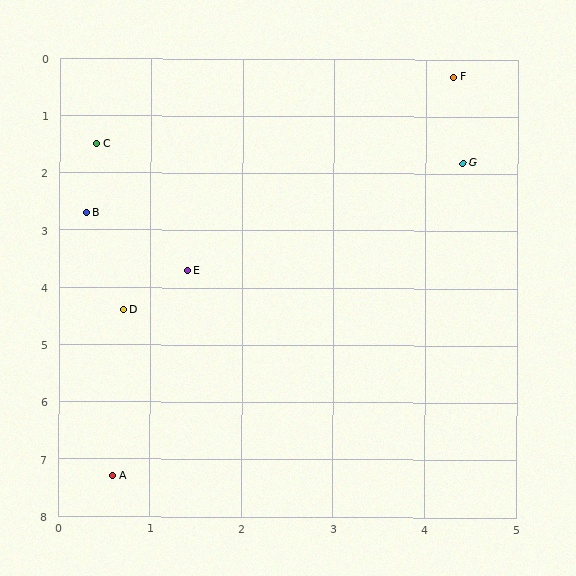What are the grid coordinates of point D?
Point D is at approximately (0.7, 4.4).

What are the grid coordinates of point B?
Point B is at approximately (0.3, 2.7).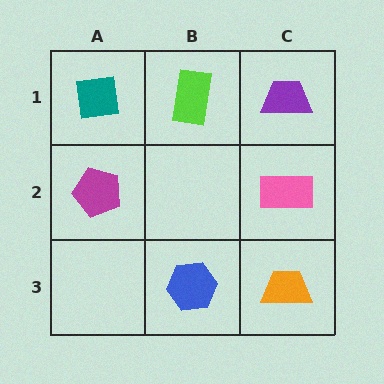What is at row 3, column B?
A blue hexagon.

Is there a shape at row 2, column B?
No, that cell is empty.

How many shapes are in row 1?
3 shapes.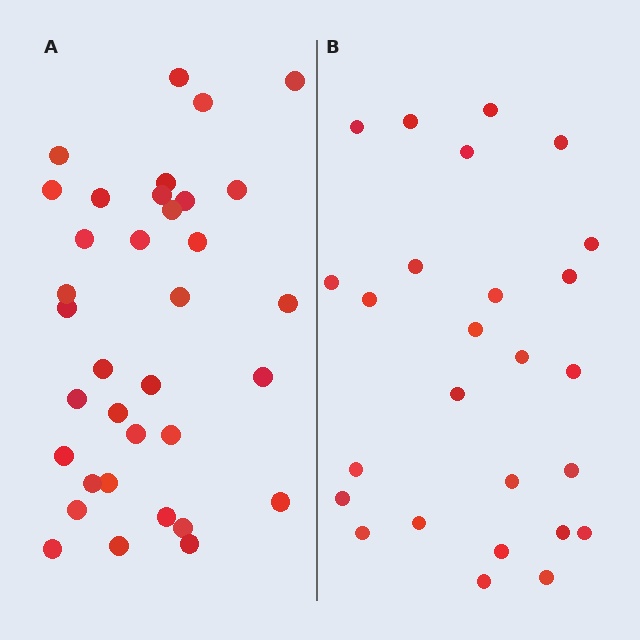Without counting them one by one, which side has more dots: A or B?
Region A (the left region) has more dots.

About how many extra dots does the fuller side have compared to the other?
Region A has roughly 8 or so more dots than region B.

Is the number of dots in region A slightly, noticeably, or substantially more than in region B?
Region A has noticeably more, but not dramatically so. The ratio is roughly 1.3 to 1.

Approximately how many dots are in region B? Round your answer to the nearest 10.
About 30 dots. (The exact count is 26, which rounds to 30.)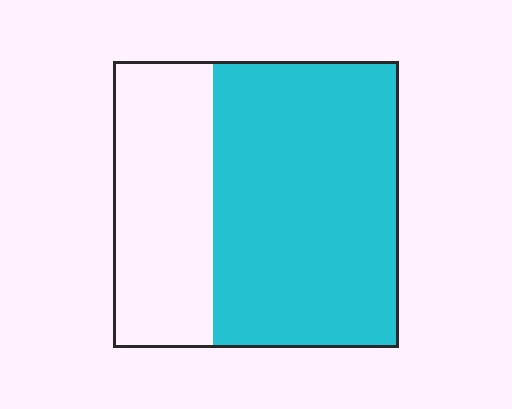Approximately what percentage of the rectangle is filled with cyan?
Approximately 65%.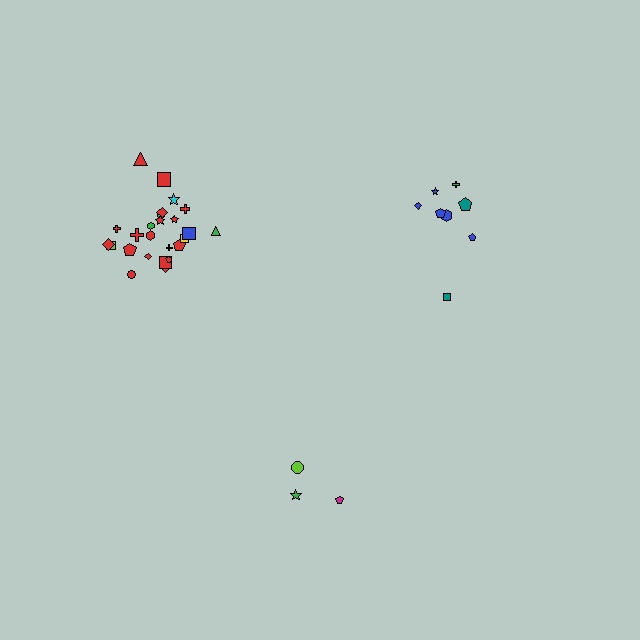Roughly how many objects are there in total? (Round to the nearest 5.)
Roughly 35 objects in total.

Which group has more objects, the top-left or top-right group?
The top-left group.